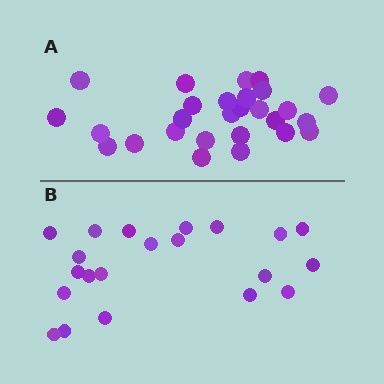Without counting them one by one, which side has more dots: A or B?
Region A (the top region) has more dots.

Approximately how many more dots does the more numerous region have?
Region A has about 6 more dots than region B.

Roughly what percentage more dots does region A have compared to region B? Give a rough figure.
About 30% more.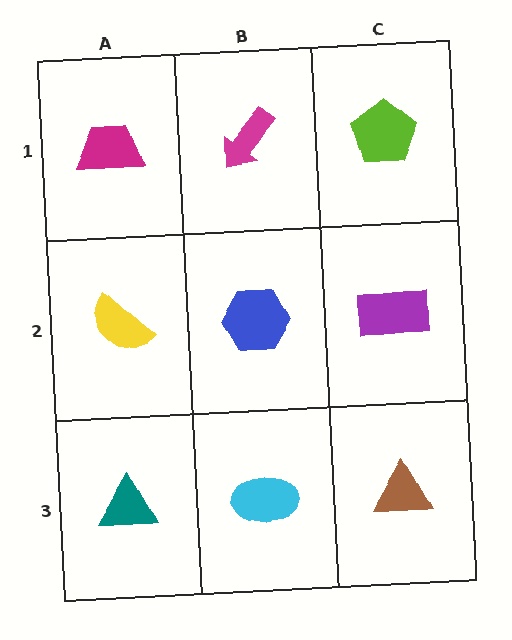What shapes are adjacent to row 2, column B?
A magenta arrow (row 1, column B), a cyan ellipse (row 3, column B), a yellow semicircle (row 2, column A), a purple rectangle (row 2, column C).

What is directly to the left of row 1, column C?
A magenta arrow.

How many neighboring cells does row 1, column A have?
2.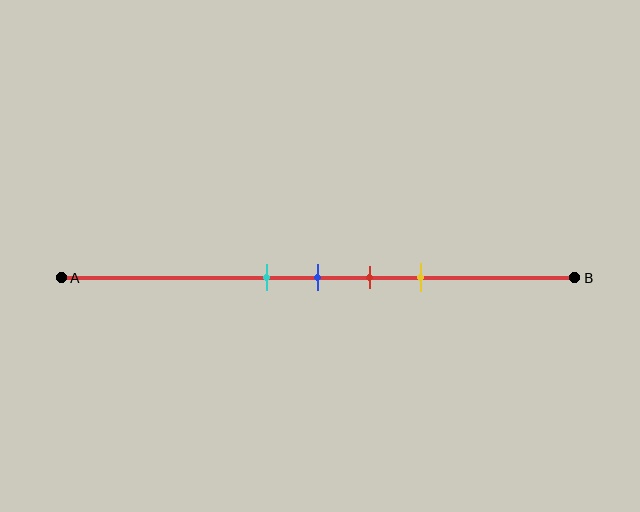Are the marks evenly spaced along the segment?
Yes, the marks are approximately evenly spaced.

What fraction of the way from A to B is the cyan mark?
The cyan mark is approximately 40% (0.4) of the way from A to B.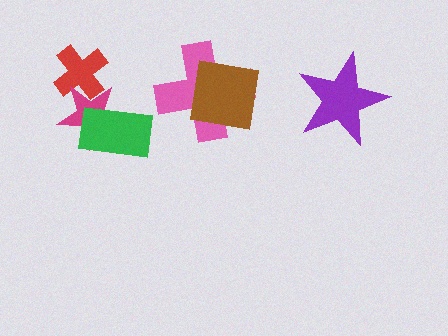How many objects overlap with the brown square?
1 object overlaps with the brown square.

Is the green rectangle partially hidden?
No, no other shape covers it.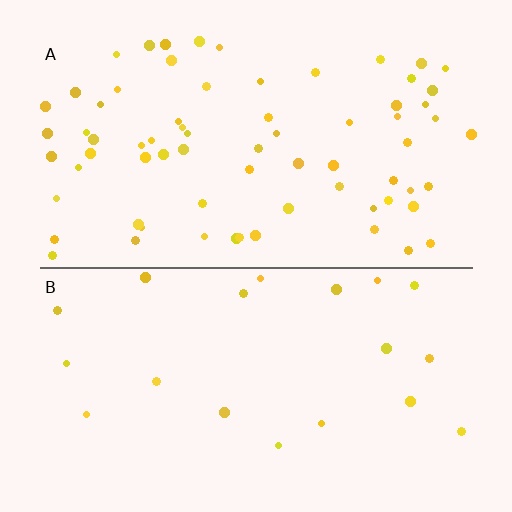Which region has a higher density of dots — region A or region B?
A (the top).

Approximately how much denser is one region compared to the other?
Approximately 3.5× — region A over region B.